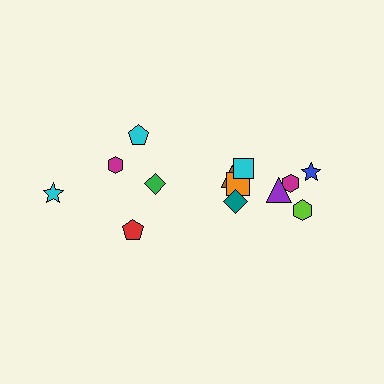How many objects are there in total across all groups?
There are 13 objects.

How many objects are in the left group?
There are 5 objects.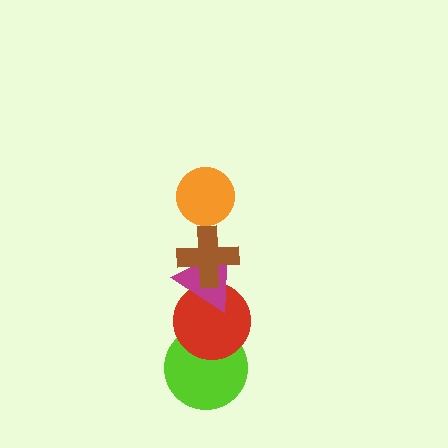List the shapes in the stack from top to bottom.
From top to bottom: the orange circle, the brown cross, the magenta triangle, the red circle, the lime circle.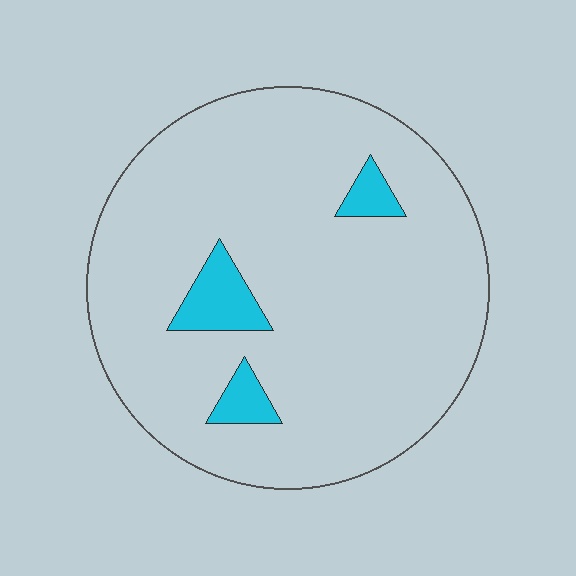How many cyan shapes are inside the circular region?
3.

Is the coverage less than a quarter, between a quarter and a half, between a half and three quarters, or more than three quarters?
Less than a quarter.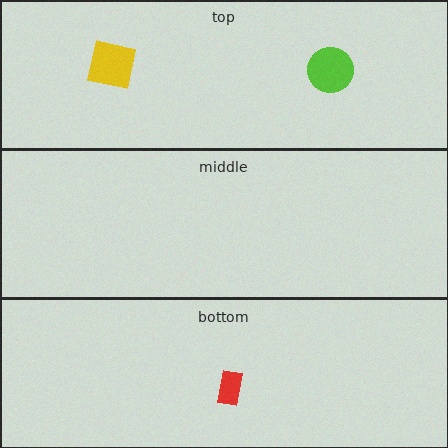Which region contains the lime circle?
The top region.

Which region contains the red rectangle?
The bottom region.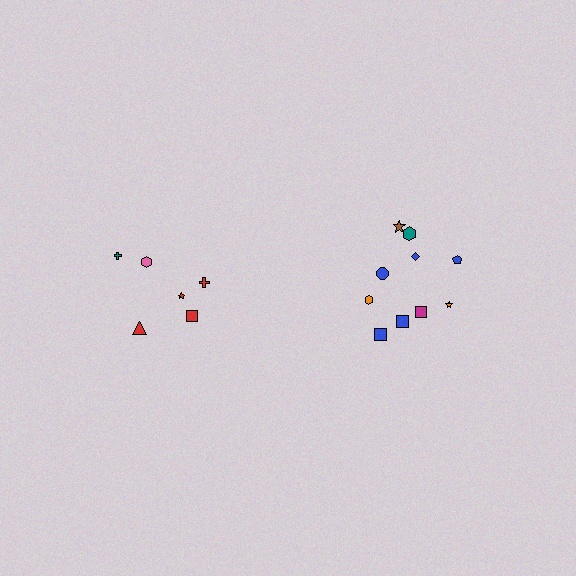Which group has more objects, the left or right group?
The right group.